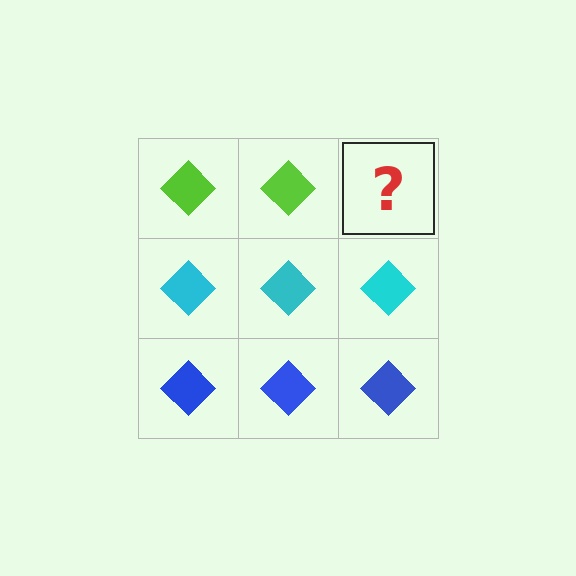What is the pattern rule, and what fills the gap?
The rule is that each row has a consistent color. The gap should be filled with a lime diamond.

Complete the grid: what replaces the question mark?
The question mark should be replaced with a lime diamond.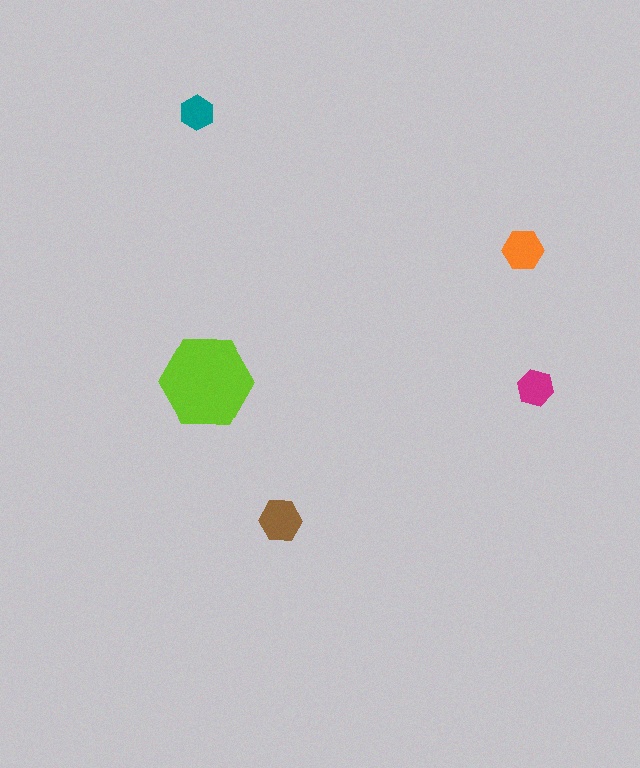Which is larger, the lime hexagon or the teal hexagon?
The lime one.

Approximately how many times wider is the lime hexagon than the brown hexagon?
About 2 times wider.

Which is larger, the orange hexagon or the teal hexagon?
The orange one.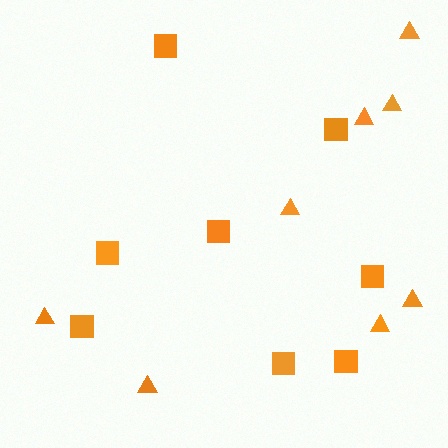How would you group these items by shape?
There are 2 groups: one group of squares (8) and one group of triangles (8).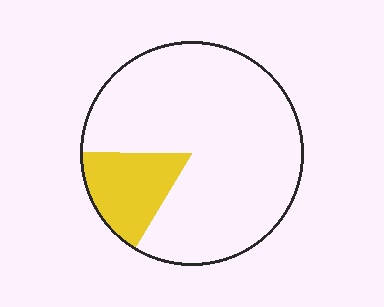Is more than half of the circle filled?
No.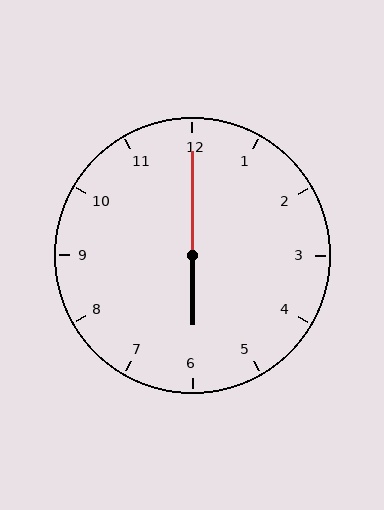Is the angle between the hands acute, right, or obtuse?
It is obtuse.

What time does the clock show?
6:00.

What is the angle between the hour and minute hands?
Approximately 180 degrees.